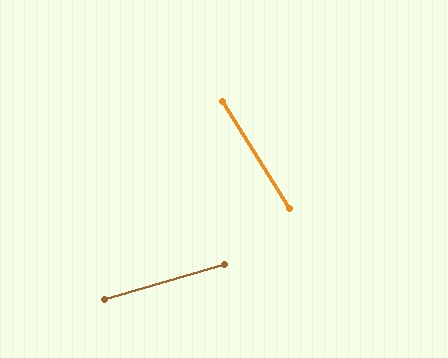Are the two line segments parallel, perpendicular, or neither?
Neither parallel nor perpendicular — they differ by about 75°.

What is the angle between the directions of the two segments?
Approximately 75 degrees.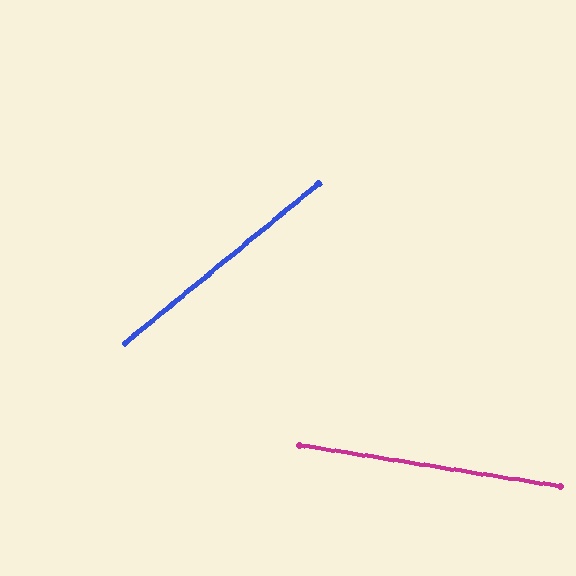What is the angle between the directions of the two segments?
Approximately 49 degrees.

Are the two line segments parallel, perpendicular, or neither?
Neither parallel nor perpendicular — they differ by about 49°.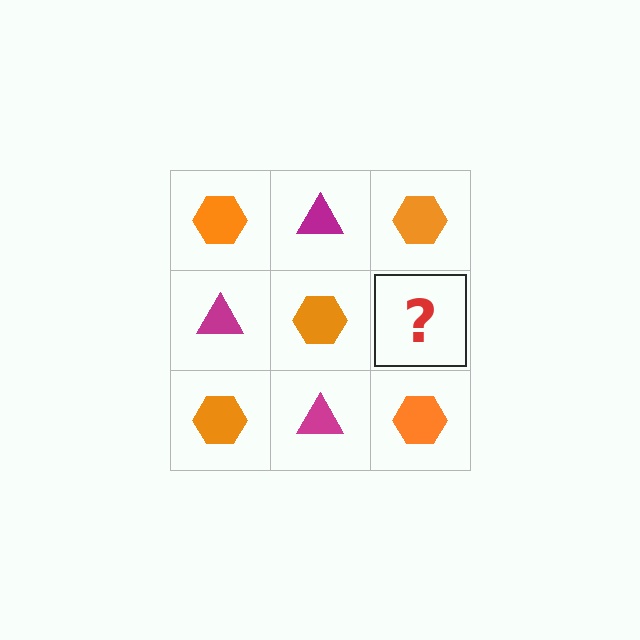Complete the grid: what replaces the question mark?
The question mark should be replaced with a magenta triangle.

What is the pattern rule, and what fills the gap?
The rule is that it alternates orange hexagon and magenta triangle in a checkerboard pattern. The gap should be filled with a magenta triangle.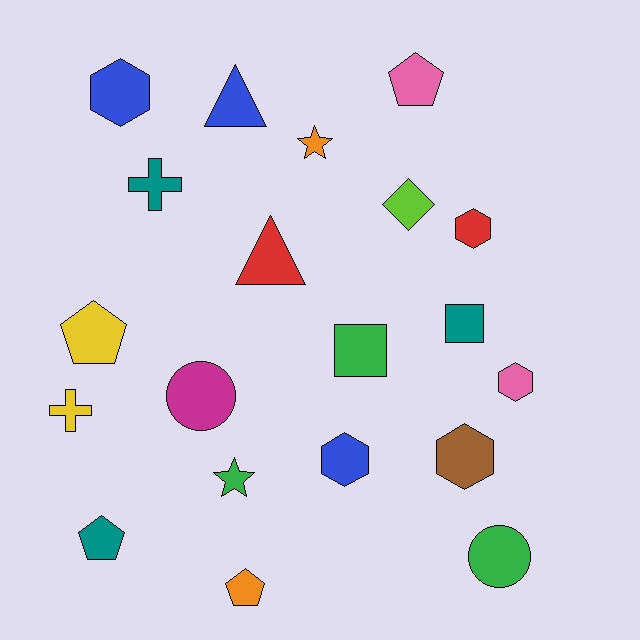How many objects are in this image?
There are 20 objects.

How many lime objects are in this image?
There is 1 lime object.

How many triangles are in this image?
There are 2 triangles.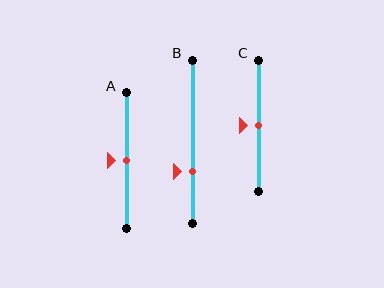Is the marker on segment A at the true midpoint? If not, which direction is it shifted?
Yes, the marker on segment A is at the true midpoint.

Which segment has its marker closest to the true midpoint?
Segment A has its marker closest to the true midpoint.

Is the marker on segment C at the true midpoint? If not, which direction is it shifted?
Yes, the marker on segment C is at the true midpoint.